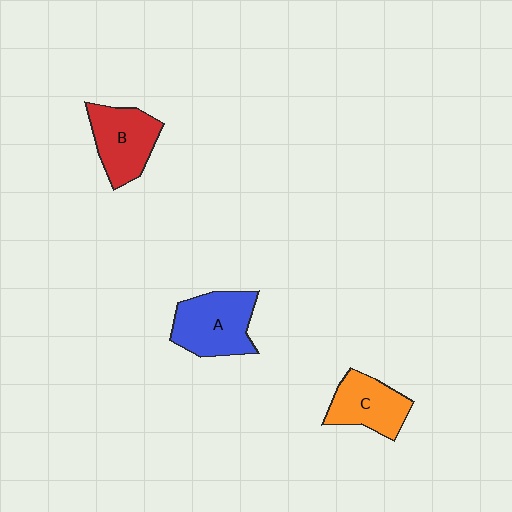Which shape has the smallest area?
Shape C (orange).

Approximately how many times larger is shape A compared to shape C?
Approximately 1.3 times.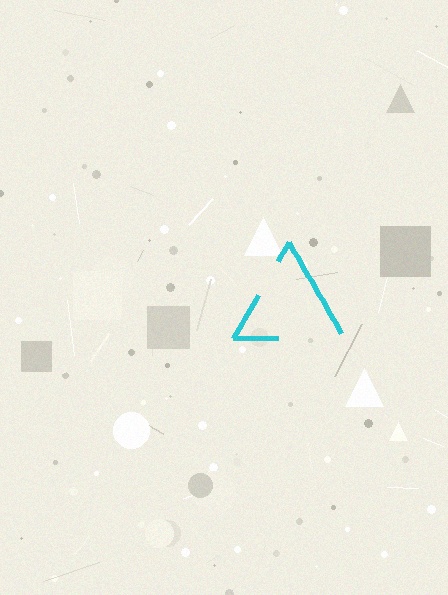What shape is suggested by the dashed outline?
The dashed outline suggests a triangle.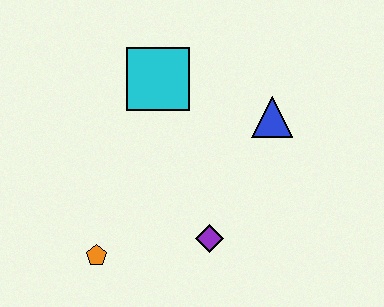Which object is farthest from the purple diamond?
The cyan square is farthest from the purple diamond.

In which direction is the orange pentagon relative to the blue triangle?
The orange pentagon is to the left of the blue triangle.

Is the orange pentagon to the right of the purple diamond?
No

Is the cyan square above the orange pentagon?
Yes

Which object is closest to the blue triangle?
The cyan square is closest to the blue triangle.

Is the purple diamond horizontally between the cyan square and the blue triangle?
Yes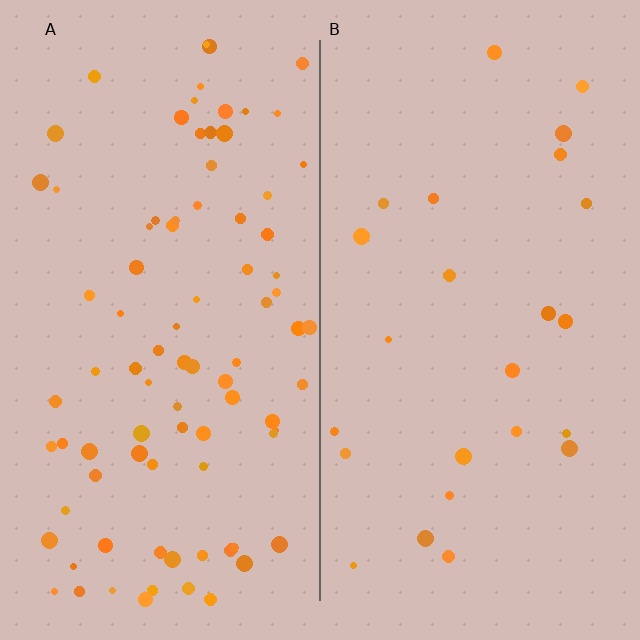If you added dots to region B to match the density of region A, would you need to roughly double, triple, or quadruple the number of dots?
Approximately quadruple.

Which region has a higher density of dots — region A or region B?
A (the left).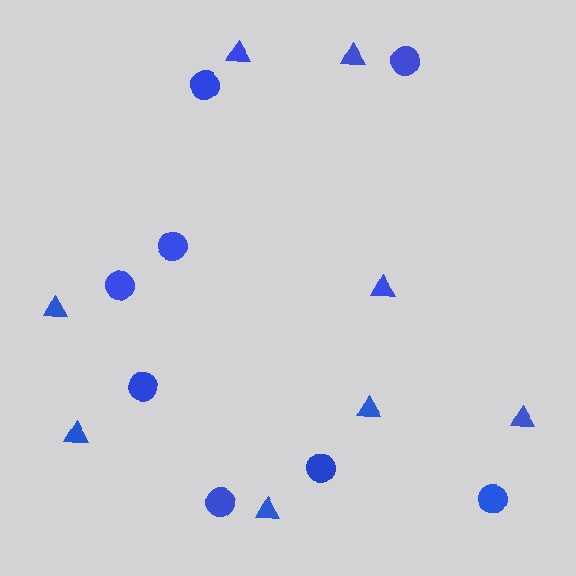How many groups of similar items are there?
There are 2 groups: one group of circles (8) and one group of triangles (8).